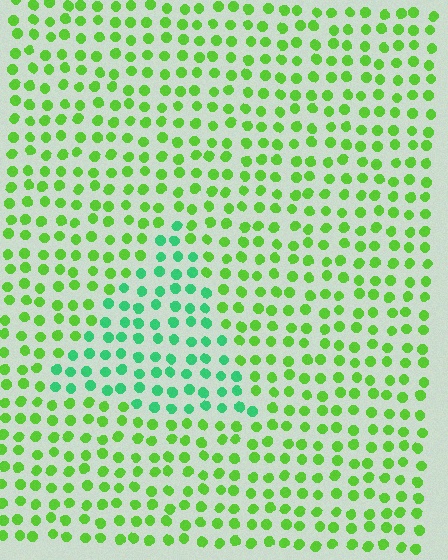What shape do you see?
I see a triangle.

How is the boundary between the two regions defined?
The boundary is defined purely by a slight shift in hue (about 41 degrees). Spacing, size, and orientation are identical on both sides.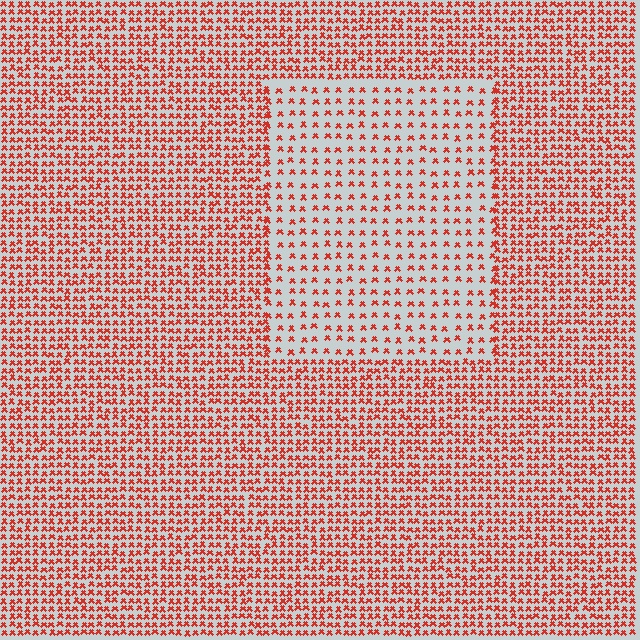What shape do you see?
I see a rectangle.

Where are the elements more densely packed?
The elements are more densely packed outside the rectangle boundary.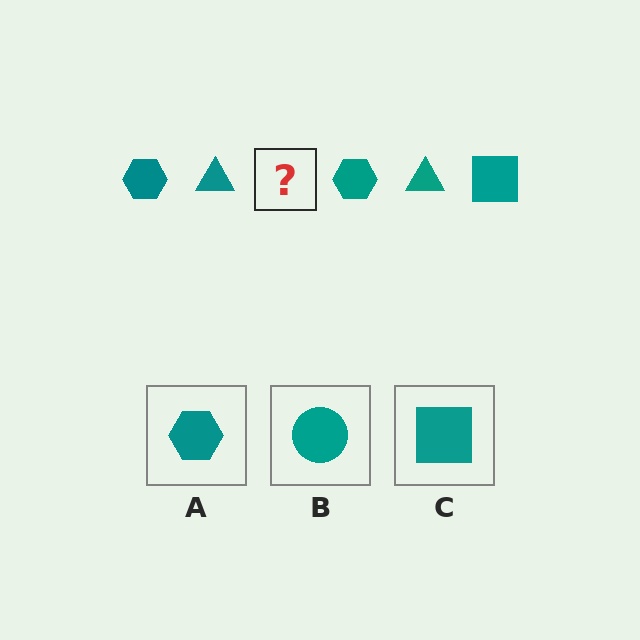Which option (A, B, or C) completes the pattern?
C.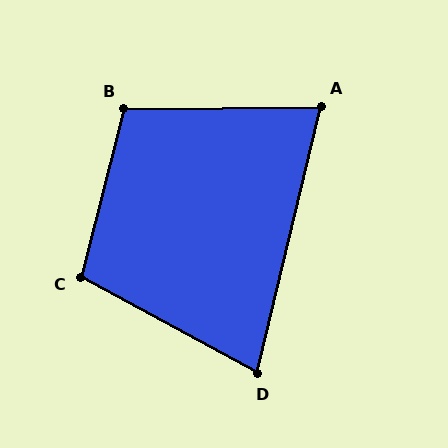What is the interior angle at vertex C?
Approximately 104 degrees (obtuse).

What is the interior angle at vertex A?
Approximately 76 degrees (acute).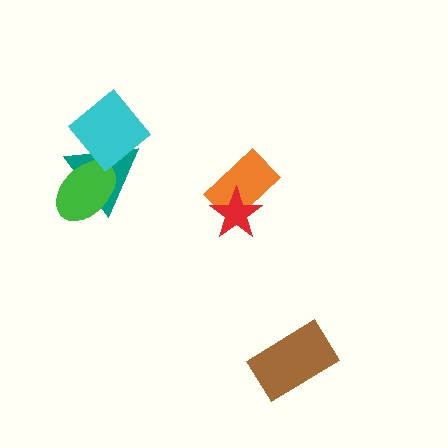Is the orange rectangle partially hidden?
Yes, it is partially covered by another shape.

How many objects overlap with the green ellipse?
2 objects overlap with the green ellipse.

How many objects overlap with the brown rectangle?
0 objects overlap with the brown rectangle.